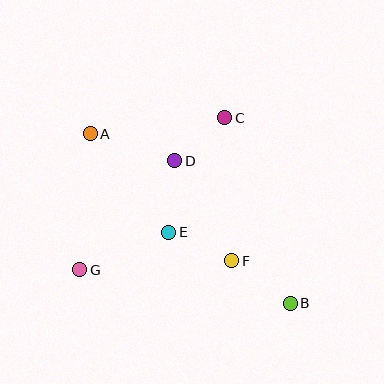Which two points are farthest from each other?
Points A and B are farthest from each other.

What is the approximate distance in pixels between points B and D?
The distance between B and D is approximately 183 pixels.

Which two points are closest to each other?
Points C and D are closest to each other.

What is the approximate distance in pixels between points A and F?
The distance between A and F is approximately 190 pixels.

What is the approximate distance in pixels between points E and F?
The distance between E and F is approximately 69 pixels.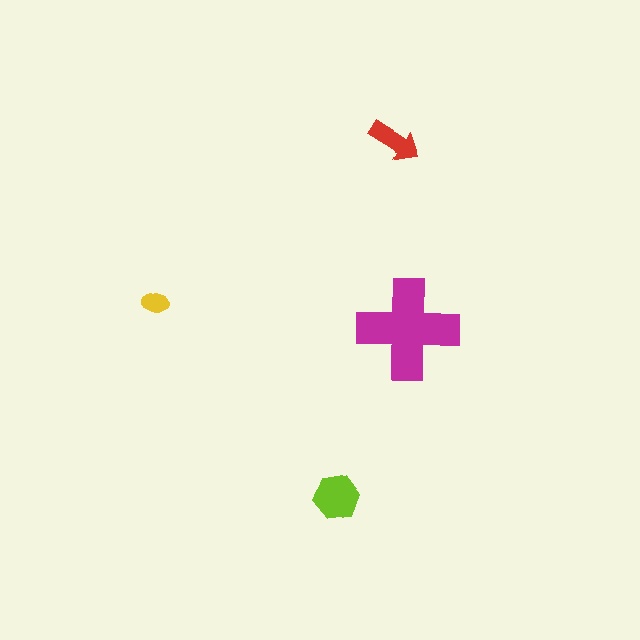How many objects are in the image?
There are 4 objects in the image.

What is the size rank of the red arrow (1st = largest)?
3rd.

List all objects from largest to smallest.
The magenta cross, the lime hexagon, the red arrow, the yellow ellipse.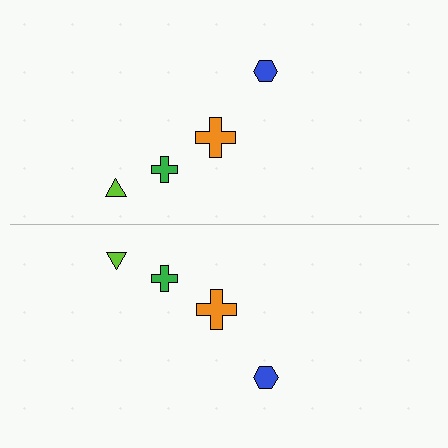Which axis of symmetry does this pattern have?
The pattern has a horizontal axis of symmetry running through the center of the image.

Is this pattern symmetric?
Yes, this pattern has bilateral (reflection) symmetry.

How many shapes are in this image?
There are 8 shapes in this image.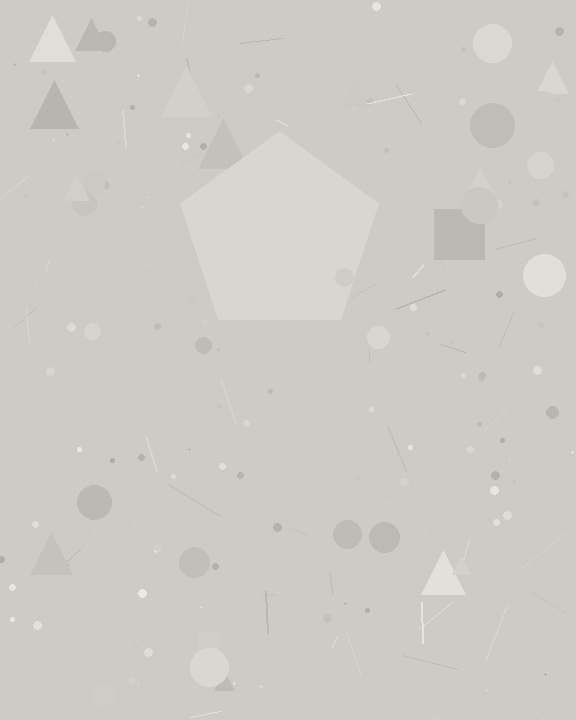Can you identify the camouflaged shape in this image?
The camouflaged shape is a pentagon.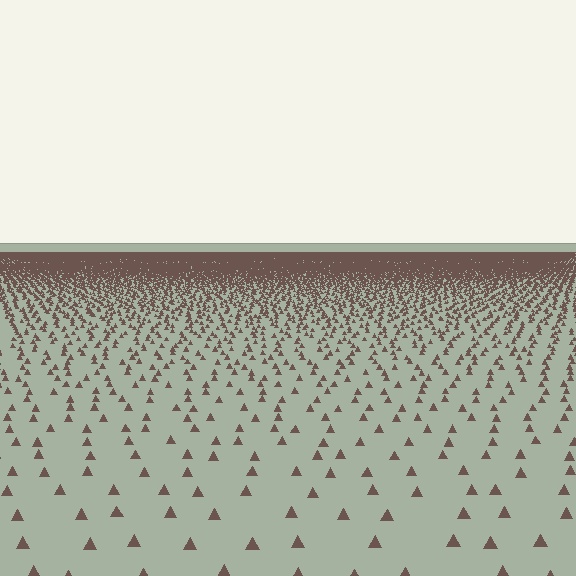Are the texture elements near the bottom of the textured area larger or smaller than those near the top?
Larger. Near the bottom, elements are closer to the viewer and appear at a bigger on-screen size.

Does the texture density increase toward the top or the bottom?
Density increases toward the top.